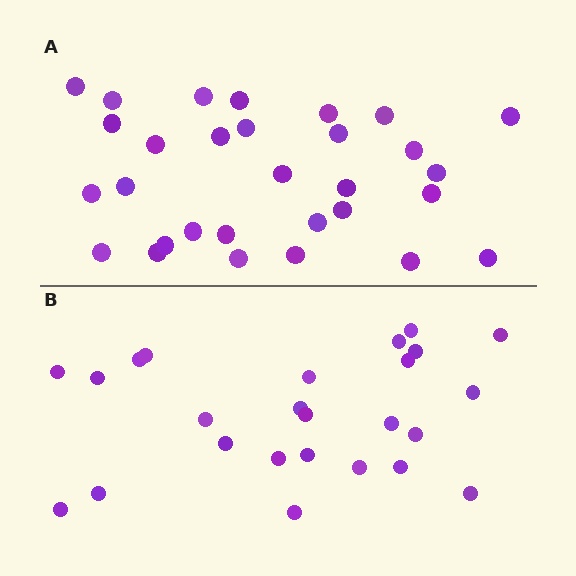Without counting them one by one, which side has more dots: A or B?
Region A (the top region) has more dots.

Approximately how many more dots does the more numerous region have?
Region A has about 5 more dots than region B.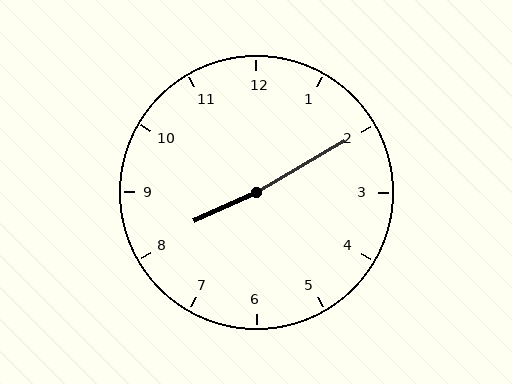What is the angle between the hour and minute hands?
Approximately 175 degrees.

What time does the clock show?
8:10.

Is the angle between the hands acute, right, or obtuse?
It is obtuse.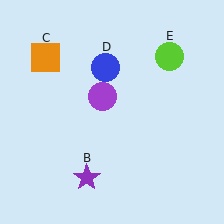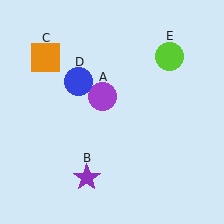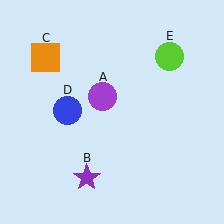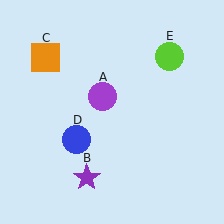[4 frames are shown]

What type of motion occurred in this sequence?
The blue circle (object D) rotated counterclockwise around the center of the scene.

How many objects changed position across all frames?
1 object changed position: blue circle (object D).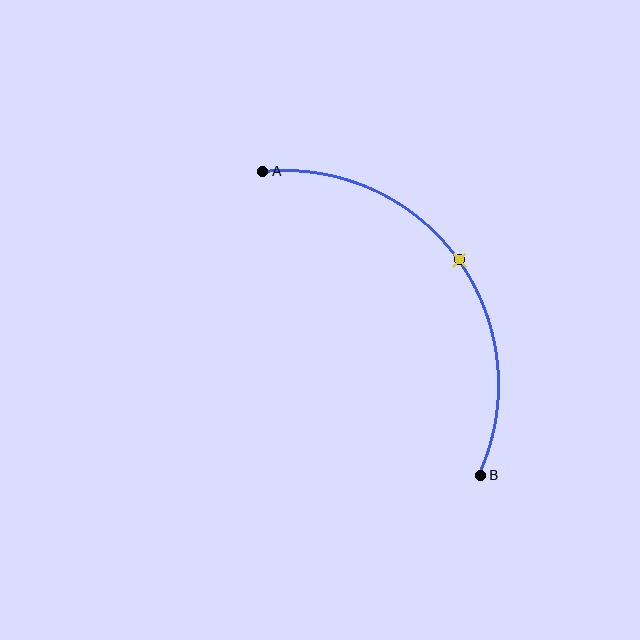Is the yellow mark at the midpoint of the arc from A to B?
Yes. The yellow mark lies on the arc at equal arc-length from both A and B — it is the arc midpoint.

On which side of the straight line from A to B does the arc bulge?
The arc bulges above and to the right of the straight line connecting A and B.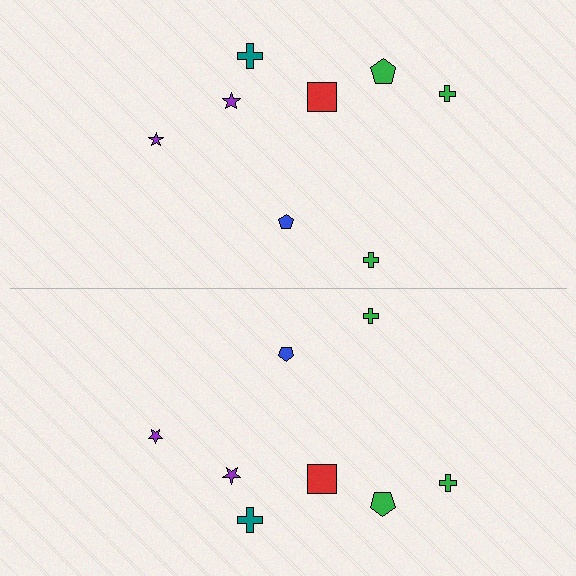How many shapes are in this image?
There are 16 shapes in this image.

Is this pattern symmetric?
Yes, this pattern has bilateral (reflection) symmetry.